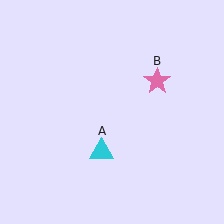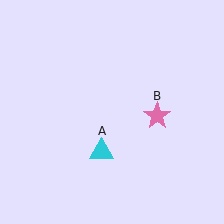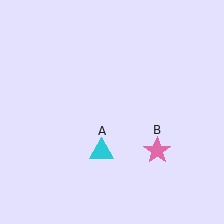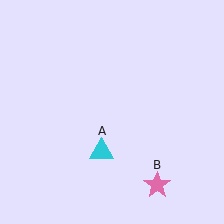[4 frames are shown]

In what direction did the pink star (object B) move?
The pink star (object B) moved down.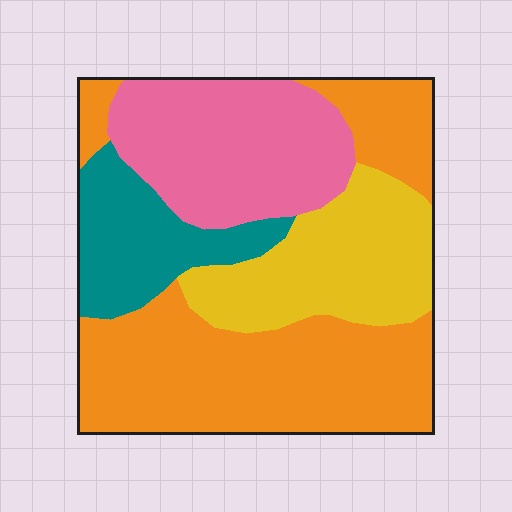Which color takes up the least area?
Teal, at roughly 15%.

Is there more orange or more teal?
Orange.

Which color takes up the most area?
Orange, at roughly 40%.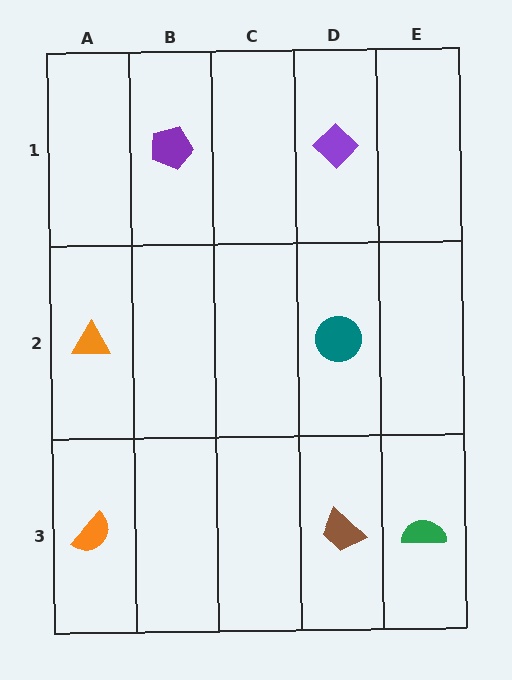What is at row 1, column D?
A purple diamond.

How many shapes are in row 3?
3 shapes.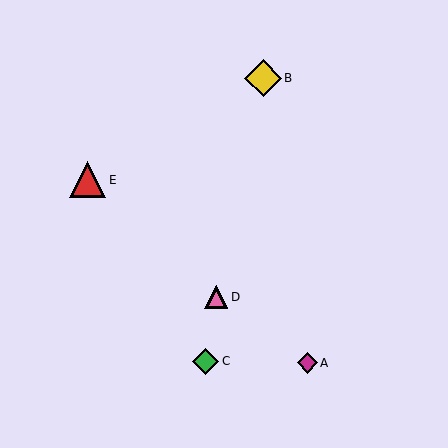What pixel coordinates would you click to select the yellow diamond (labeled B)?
Click at (263, 78) to select the yellow diamond B.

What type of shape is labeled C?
Shape C is a green diamond.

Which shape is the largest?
The yellow diamond (labeled B) is the largest.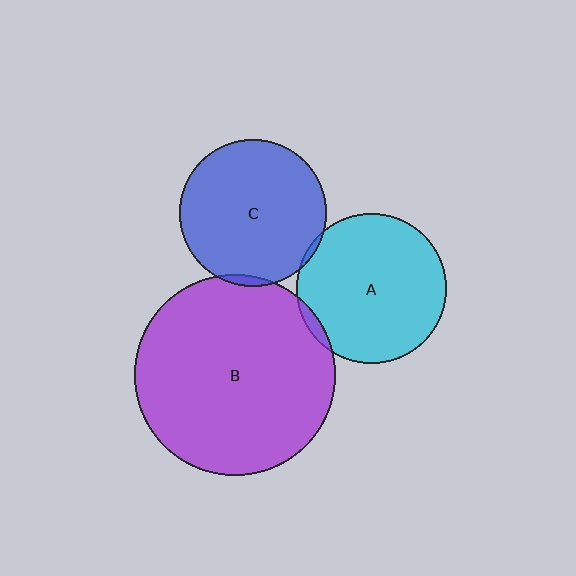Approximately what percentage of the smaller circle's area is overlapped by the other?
Approximately 5%.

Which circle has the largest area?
Circle B (purple).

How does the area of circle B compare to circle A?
Approximately 1.8 times.